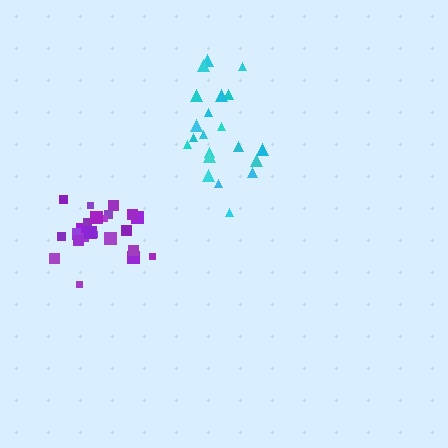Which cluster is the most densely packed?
Purple.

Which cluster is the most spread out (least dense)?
Cyan.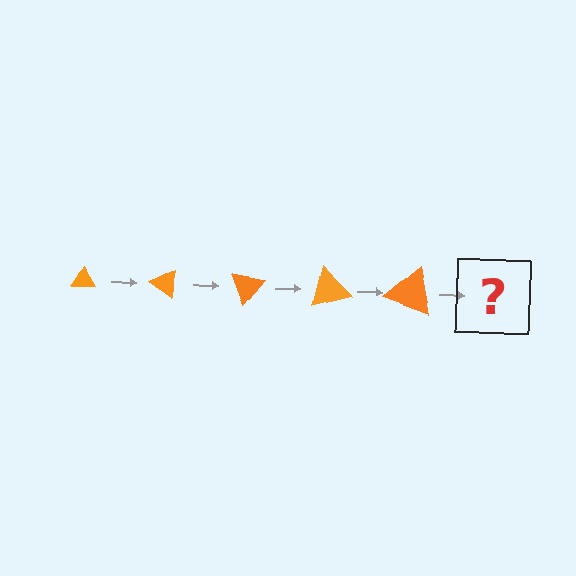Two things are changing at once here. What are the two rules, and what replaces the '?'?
The two rules are that the triangle grows larger each step and it rotates 35 degrees each step. The '?' should be a triangle, larger than the previous one and rotated 175 degrees from the start.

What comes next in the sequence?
The next element should be a triangle, larger than the previous one and rotated 175 degrees from the start.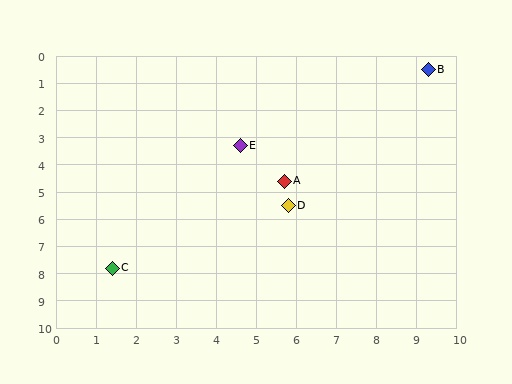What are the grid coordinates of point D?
Point D is at approximately (5.8, 5.5).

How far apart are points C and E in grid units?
Points C and E are about 5.5 grid units apart.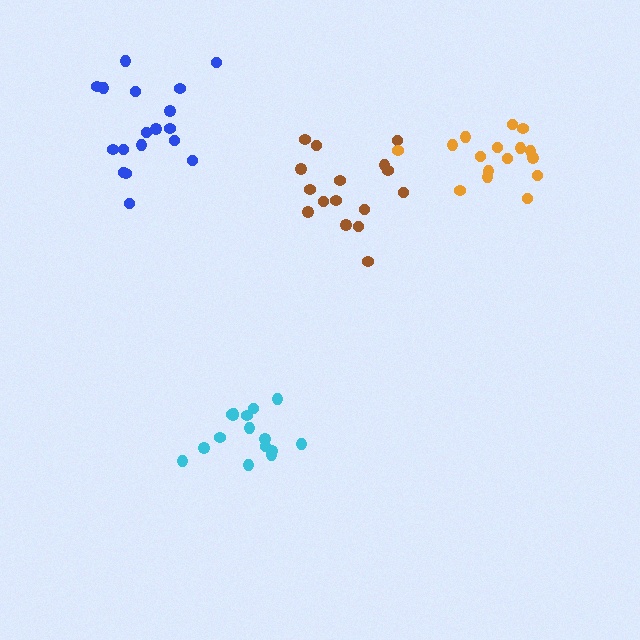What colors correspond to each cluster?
The clusters are colored: blue, brown, cyan, orange.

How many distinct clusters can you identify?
There are 4 distinct clusters.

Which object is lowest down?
The cyan cluster is bottommost.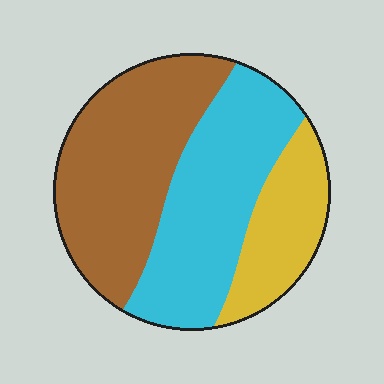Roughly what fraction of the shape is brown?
Brown covers 42% of the shape.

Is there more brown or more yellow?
Brown.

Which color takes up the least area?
Yellow, at roughly 20%.